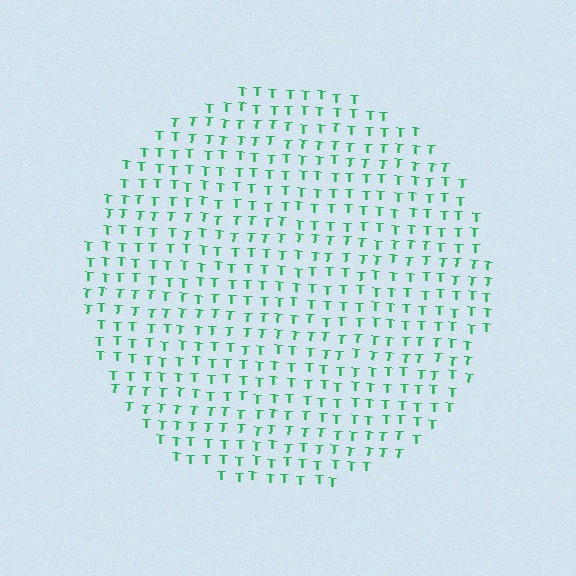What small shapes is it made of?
It is made of small letter T's.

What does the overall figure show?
The overall figure shows a circle.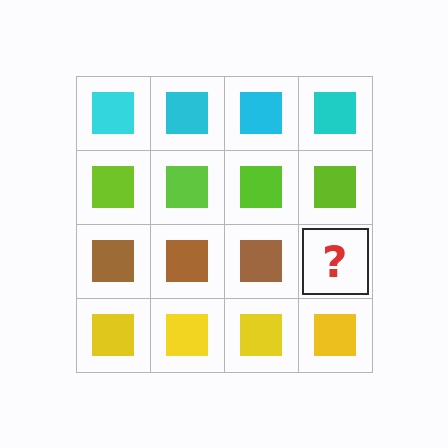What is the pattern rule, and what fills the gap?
The rule is that each row has a consistent color. The gap should be filled with a brown square.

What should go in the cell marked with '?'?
The missing cell should contain a brown square.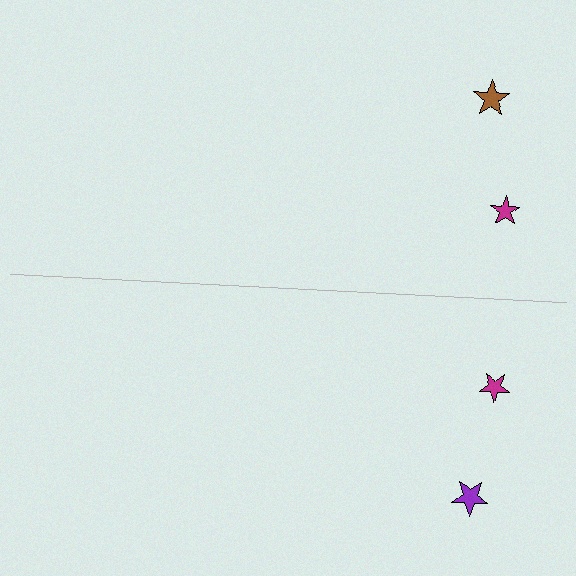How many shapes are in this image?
There are 4 shapes in this image.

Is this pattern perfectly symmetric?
No, the pattern is not perfectly symmetric. The purple star on the bottom side breaks the symmetry — its mirror counterpart is brown.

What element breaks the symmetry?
The purple star on the bottom side breaks the symmetry — its mirror counterpart is brown.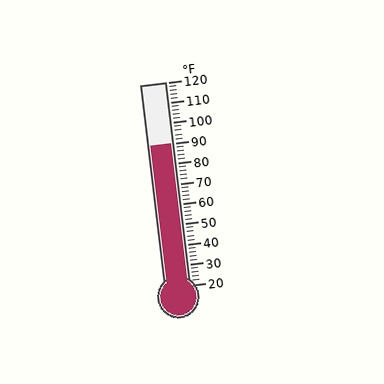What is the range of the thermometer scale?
The thermometer scale ranges from 20°F to 120°F.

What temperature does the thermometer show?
The thermometer shows approximately 90°F.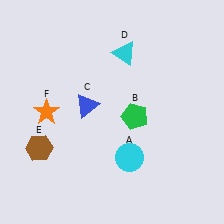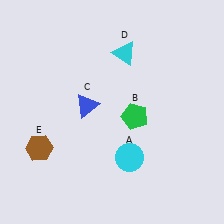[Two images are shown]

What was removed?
The orange star (F) was removed in Image 2.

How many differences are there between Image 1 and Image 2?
There is 1 difference between the two images.